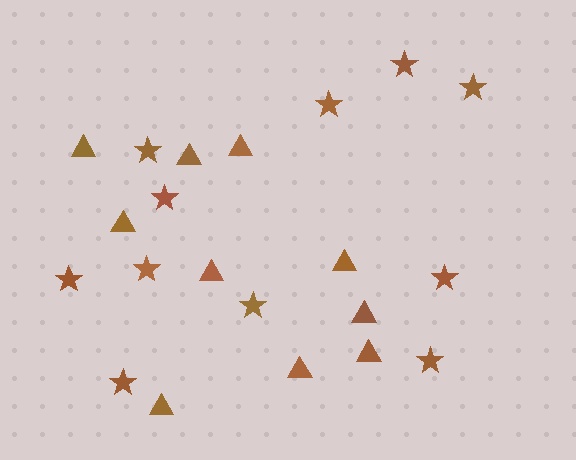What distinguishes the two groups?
There are 2 groups: one group of triangles (10) and one group of stars (11).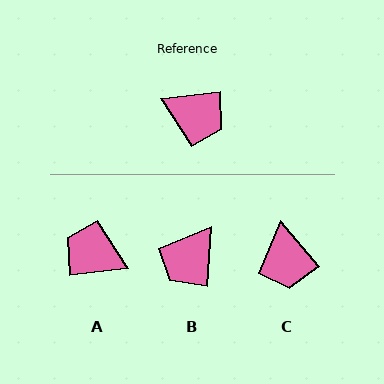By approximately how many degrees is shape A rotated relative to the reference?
Approximately 180 degrees counter-clockwise.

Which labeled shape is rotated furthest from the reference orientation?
A, about 180 degrees away.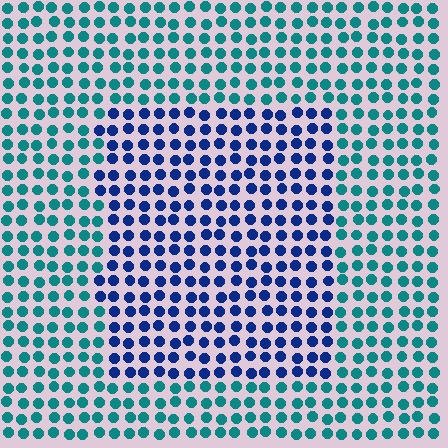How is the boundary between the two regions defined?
The boundary is defined purely by a slight shift in hue (about 47 degrees). Spacing, size, and orientation are identical on both sides.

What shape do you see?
I see a rectangle.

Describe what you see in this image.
The image is filled with small teal elements in a uniform arrangement. A rectangle-shaped region is visible where the elements are tinted to a slightly different hue, forming a subtle color boundary.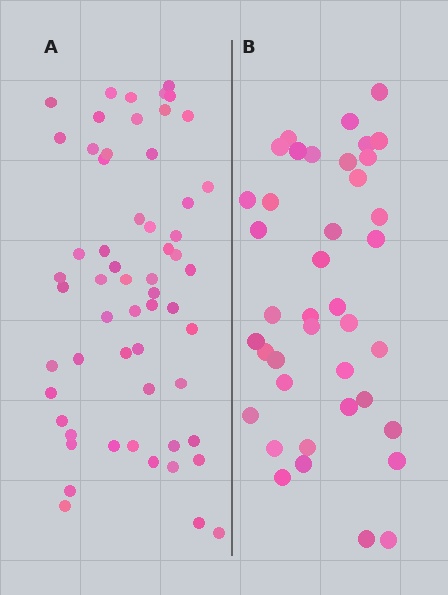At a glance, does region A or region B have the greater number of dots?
Region A (the left region) has more dots.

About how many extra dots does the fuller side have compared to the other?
Region A has approximately 20 more dots than region B.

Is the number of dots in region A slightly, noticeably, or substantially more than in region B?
Region A has substantially more. The ratio is roughly 1.4 to 1.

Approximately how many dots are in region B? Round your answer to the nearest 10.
About 40 dots.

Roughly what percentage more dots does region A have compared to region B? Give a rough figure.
About 45% more.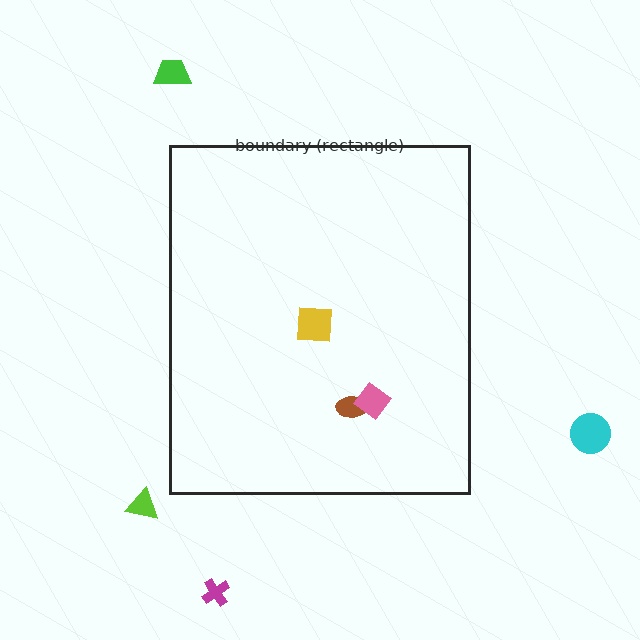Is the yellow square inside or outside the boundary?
Inside.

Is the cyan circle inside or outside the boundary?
Outside.